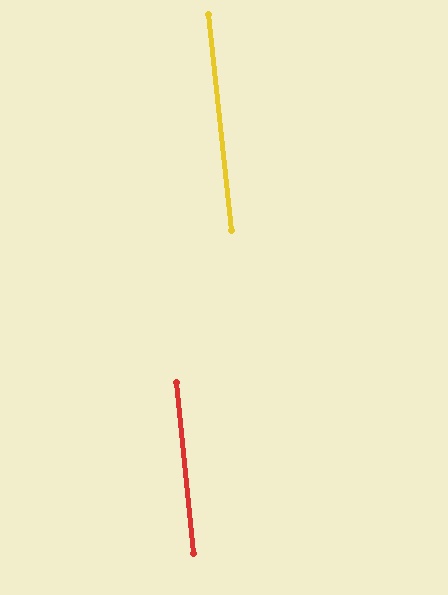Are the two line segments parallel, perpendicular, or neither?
Parallel — their directions differ by only 0.5°.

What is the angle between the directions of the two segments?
Approximately 1 degree.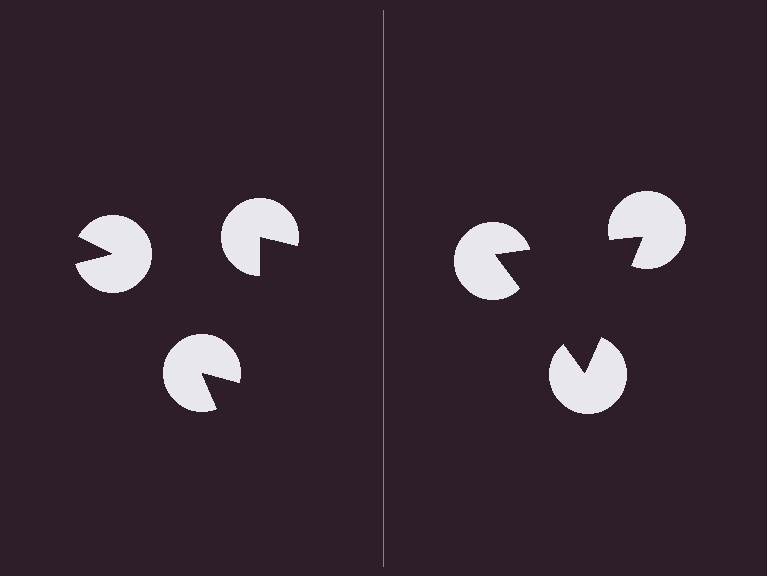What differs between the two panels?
The pac-man discs are positioned identically on both sides; only the wedge orientations differ. On the right they align to a triangle; on the left they are misaligned.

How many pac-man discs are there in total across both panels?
6 — 3 on each side.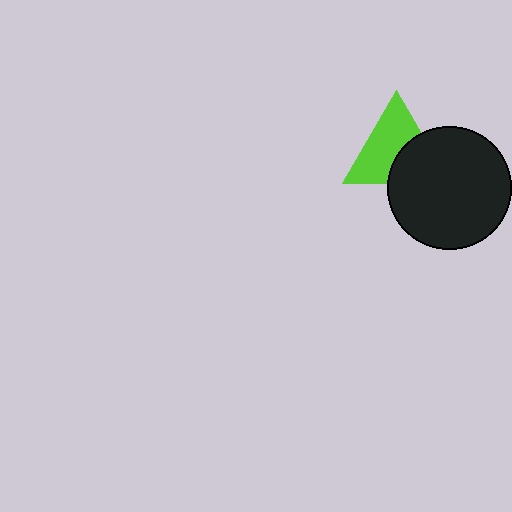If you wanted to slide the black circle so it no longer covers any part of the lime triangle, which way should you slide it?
Slide it toward the lower-right — that is the most direct way to separate the two shapes.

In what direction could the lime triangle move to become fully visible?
The lime triangle could move toward the upper-left. That would shift it out from behind the black circle entirely.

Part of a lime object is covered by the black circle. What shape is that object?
It is a triangle.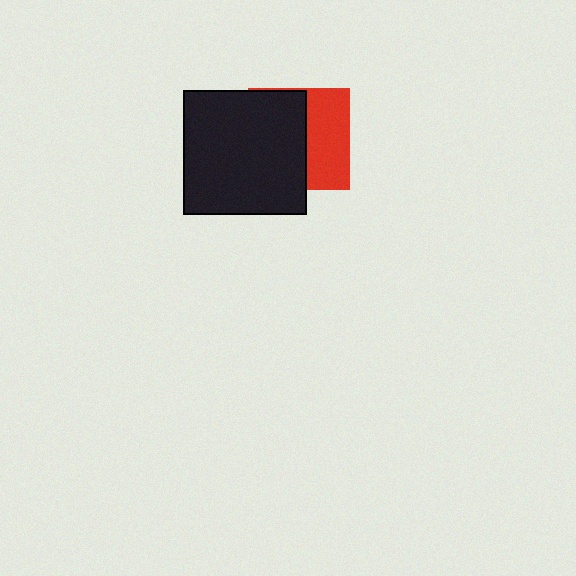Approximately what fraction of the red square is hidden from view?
Roughly 58% of the red square is hidden behind the black square.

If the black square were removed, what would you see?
You would see the complete red square.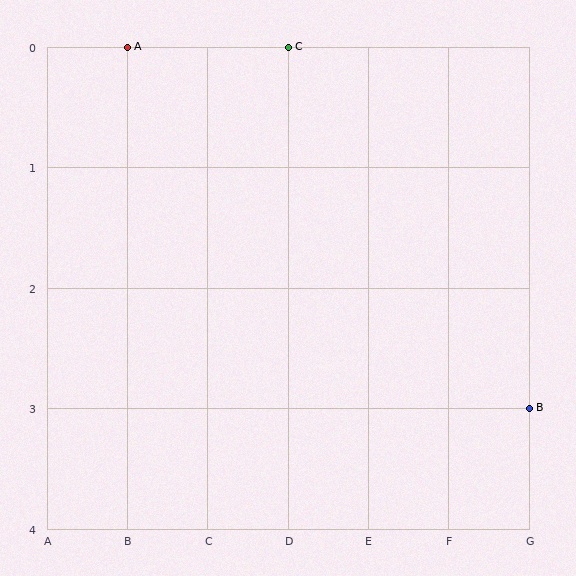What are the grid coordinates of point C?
Point C is at grid coordinates (D, 0).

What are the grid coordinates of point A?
Point A is at grid coordinates (B, 0).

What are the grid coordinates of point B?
Point B is at grid coordinates (G, 3).